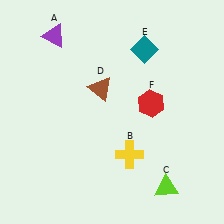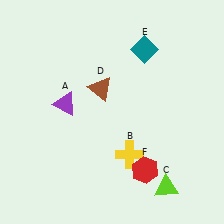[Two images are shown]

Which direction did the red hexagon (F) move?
The red hexagon (F) moved down.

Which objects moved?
The objects that moved are: the purple triangle (A), the red hexagon (F).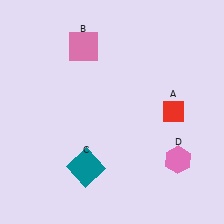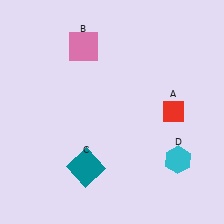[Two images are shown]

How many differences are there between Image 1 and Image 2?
There is 1 difference between the two images.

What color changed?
The hexagon (D) changed from pink in Image 1 to cyan in Image 2.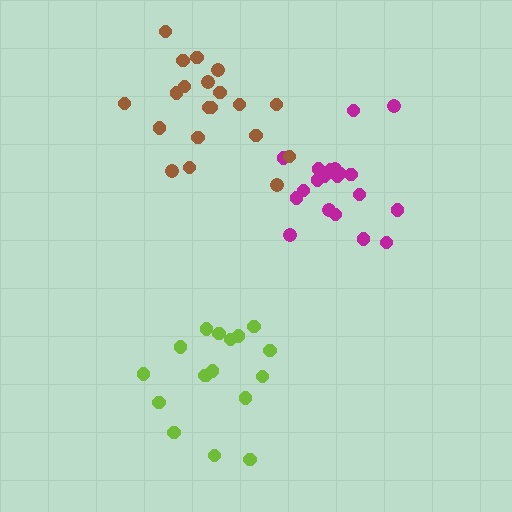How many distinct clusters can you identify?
There are 3 distinct clusters.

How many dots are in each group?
Group 1: 17 dots, Group 2: 20 dots, Group 3: 20 dots (57 total).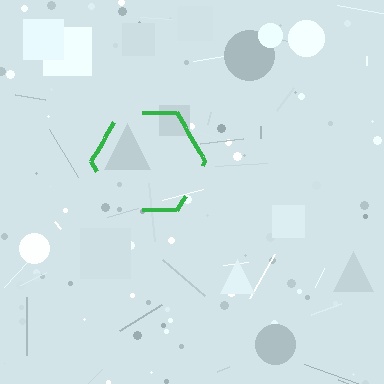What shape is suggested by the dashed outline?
The dashed outline suggests a hexagon.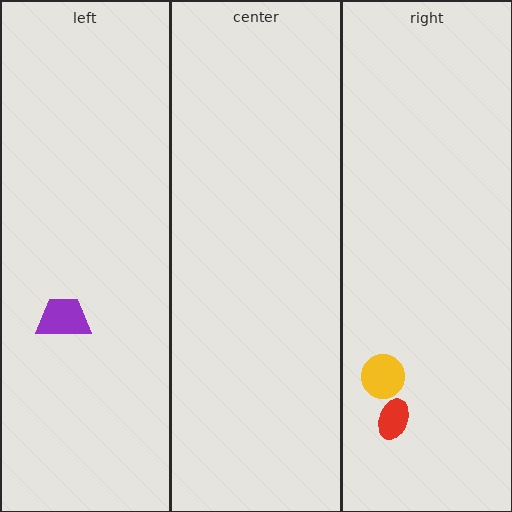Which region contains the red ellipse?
The right region.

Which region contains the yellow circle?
The right region.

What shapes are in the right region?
The red ellipse, the yellow circle.